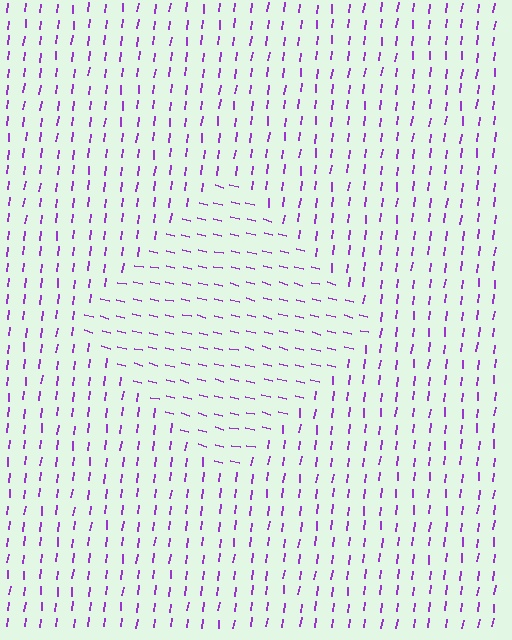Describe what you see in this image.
The image is filled with small purple line segments. A diamond region in the image has lines oriented differently from the surrounding lines, creating a visible texture boundary.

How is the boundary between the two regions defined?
The boundary is defined purely by a change in line orientation (approximately 82 degrees difference). All lines are the same color and thickness.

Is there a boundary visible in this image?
Yes, there is a texture boundary formed by a change in line orientation.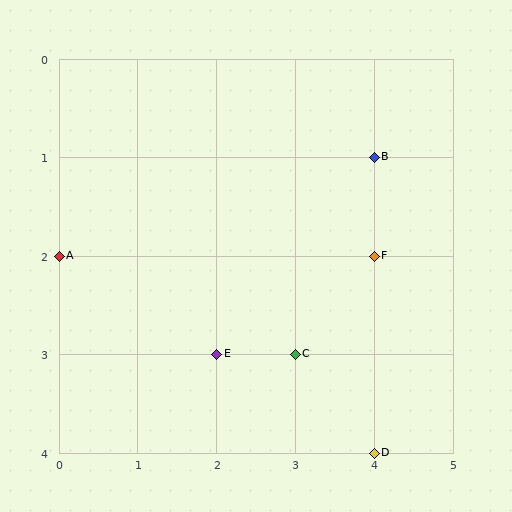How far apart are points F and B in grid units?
Points F and B are 1 row apart.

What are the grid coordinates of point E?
Point E is at grid coordinates (2, 3).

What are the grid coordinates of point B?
Point B is at grid coordinates (4, 1).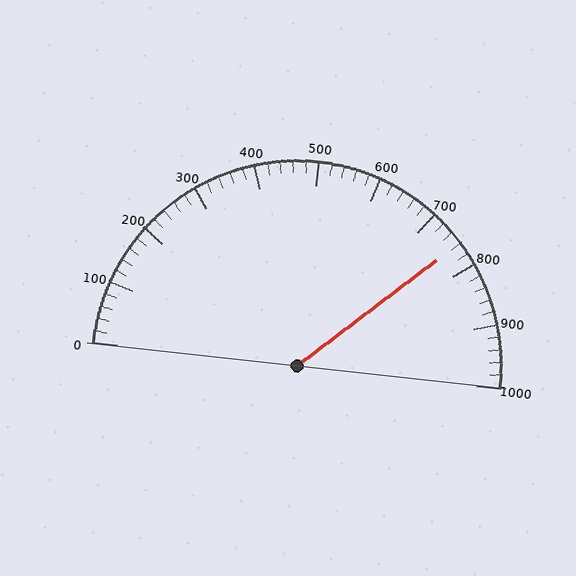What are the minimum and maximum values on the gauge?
The gauge ranges from 0 to 1000.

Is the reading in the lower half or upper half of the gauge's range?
The reading is in the upper half of the range (0 to 1000).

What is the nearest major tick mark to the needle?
The nearest major tick mark is 800.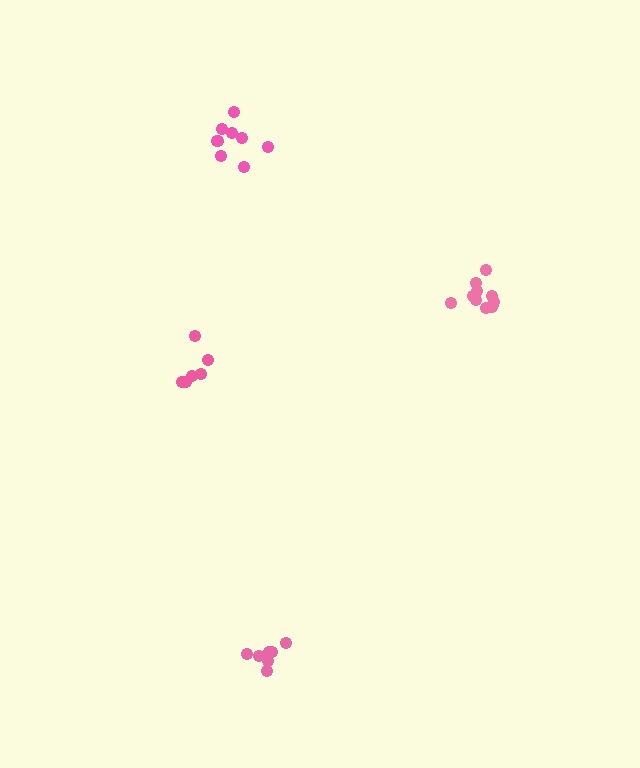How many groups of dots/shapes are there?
There are 4 groups.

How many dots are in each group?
Group 1: 6 dots, Group 2: 7 dots, Group 3: 8 dots, Group 4: 11 dots (32 total).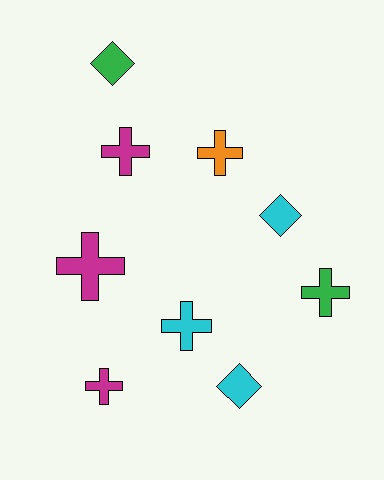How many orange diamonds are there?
There are no orange diamonds.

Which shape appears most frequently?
Cross, with 6 objects.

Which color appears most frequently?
Cyan, with 3 objects.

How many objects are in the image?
There are 9 objects.